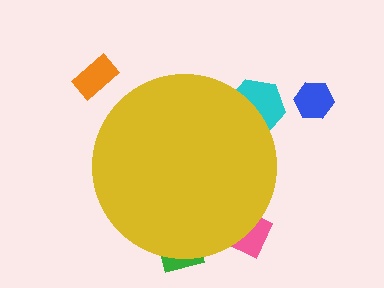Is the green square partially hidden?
Yes, the green square is partially hidden behind the yellow circle.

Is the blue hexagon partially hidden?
No, the blue hexagon is fully visible.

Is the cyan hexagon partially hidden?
Yes, the cyan hexagon is partially hidden behind the yellow circle.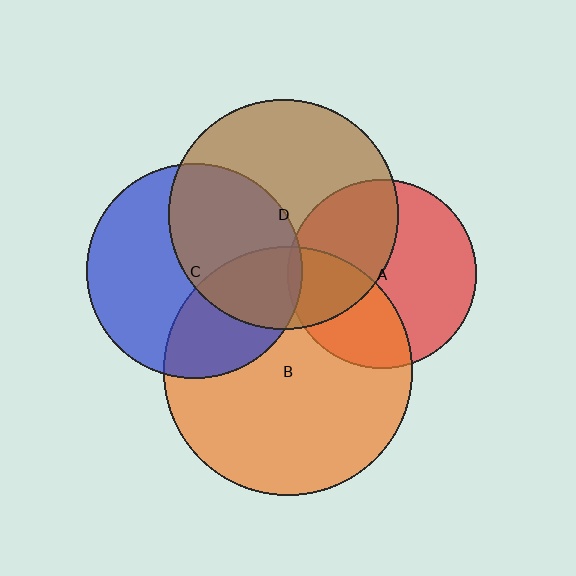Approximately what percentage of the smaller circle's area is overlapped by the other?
Approximately 5%.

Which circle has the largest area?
Circle B (orange).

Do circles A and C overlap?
Yes.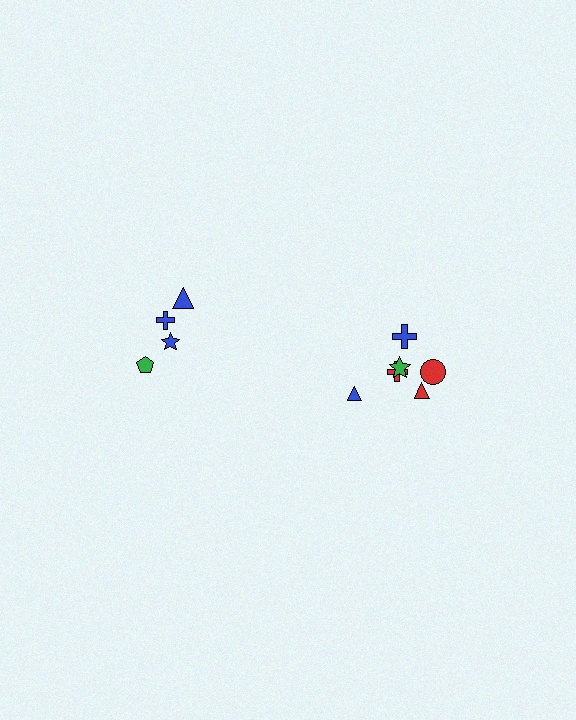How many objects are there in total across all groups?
There are 10 objects.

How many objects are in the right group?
There are 6 objects.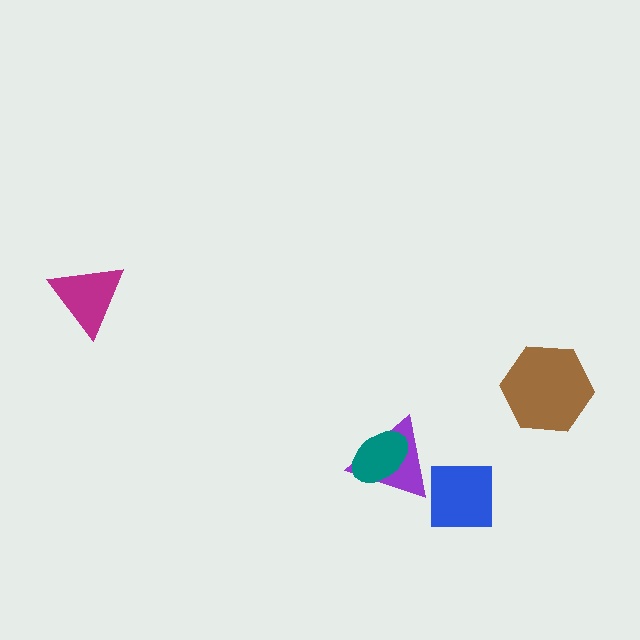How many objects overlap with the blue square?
0 objects overlap with the blue square.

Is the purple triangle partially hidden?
Yes, it is partially covered by another shape.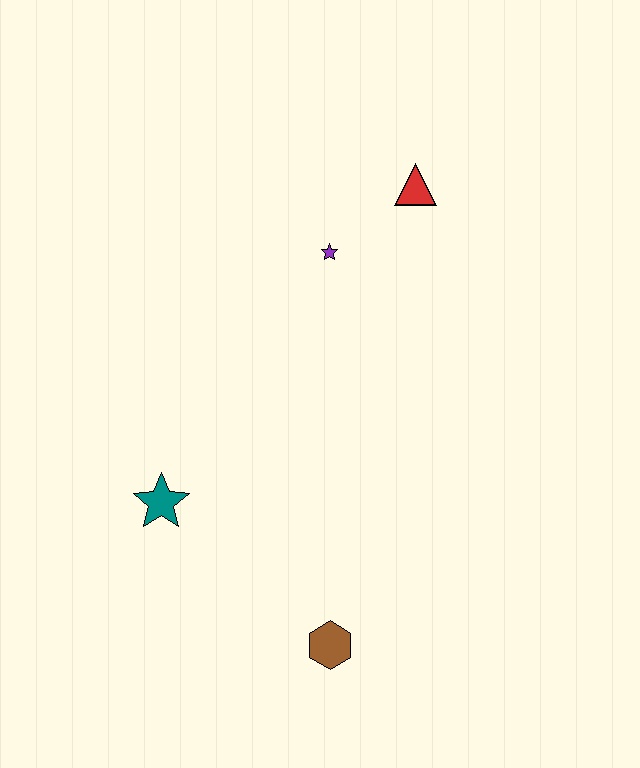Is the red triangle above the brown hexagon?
Yes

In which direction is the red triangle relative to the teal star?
The red triangle is above the teal star.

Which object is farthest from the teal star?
The red triangle is farthest from the teal star.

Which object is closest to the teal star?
The brown hexagon is closest to the teal star.